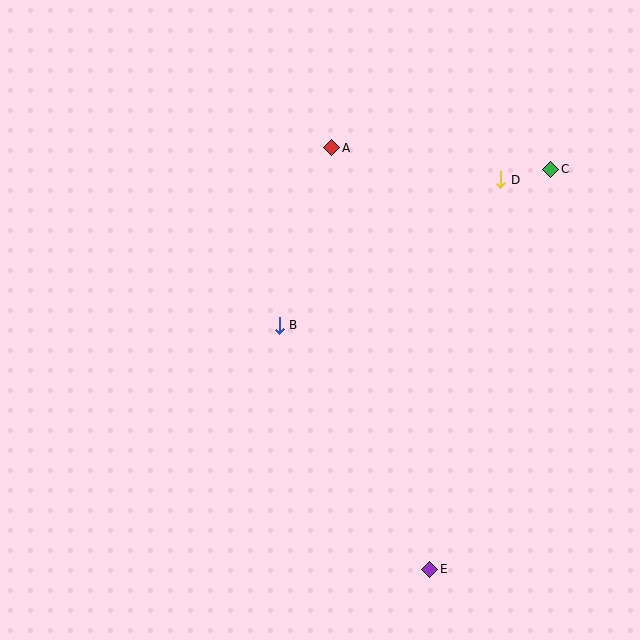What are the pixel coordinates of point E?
Point E is at (430, 569).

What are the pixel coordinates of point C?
Point C is at (551, 169).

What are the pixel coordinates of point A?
Point A is at (332, 148).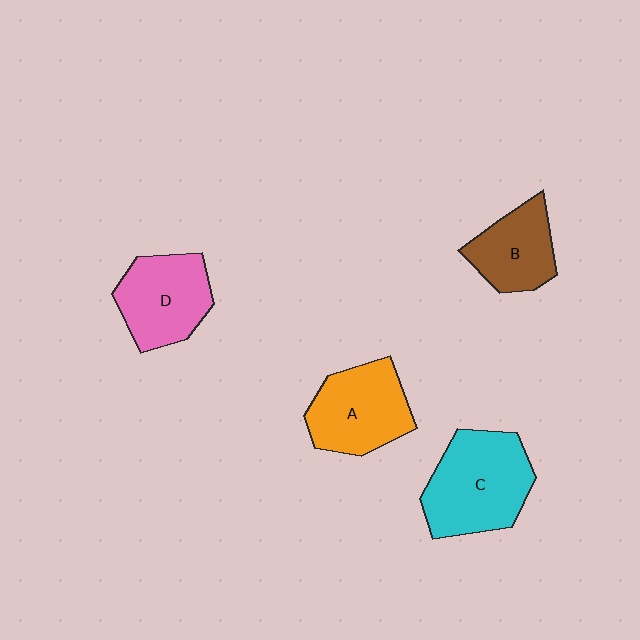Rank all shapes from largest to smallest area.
From largest to smallest: C (cyan), A (orange), D (pink), B (brown).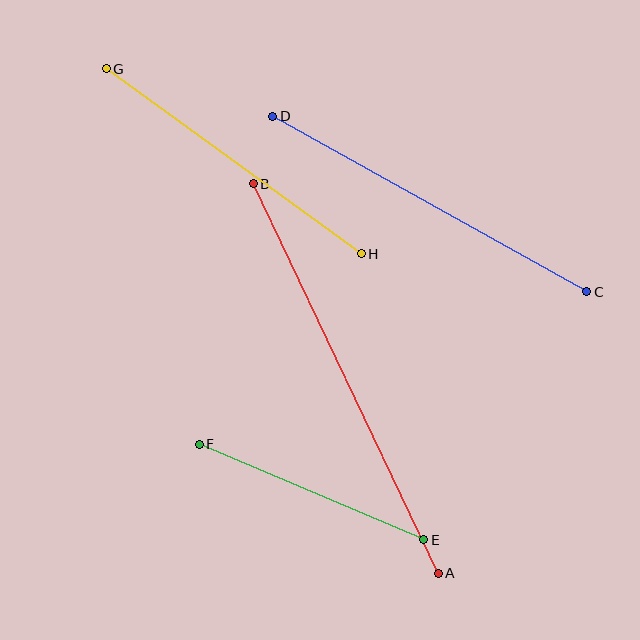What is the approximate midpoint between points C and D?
The midpoint is at approximately (430, 204) pixels.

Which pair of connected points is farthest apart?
Points A and B are farthest apart.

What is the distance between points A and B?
The distance is approximately 431 pixels.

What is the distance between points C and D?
The distance is approximately 360 pixels.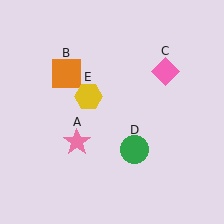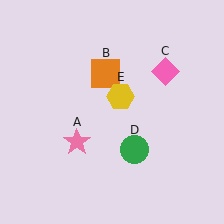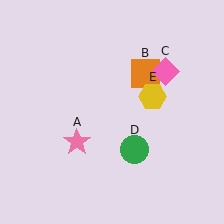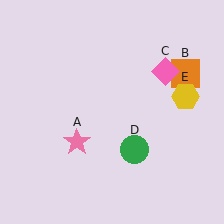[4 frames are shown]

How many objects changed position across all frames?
2 objects changed position: orange square (object B), yellow hexagon (object E).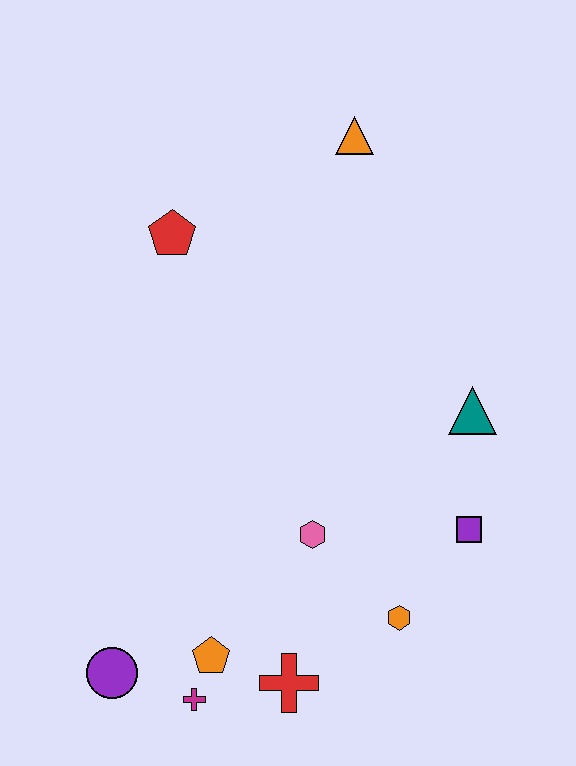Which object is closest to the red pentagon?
The orange triangle is closest to the red pentagon.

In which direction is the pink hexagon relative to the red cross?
The pink hexagon is above the red cross.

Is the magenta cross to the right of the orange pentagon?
No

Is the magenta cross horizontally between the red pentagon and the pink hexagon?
Yes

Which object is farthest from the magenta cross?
The orange triangle is farthest from the magenta cross.